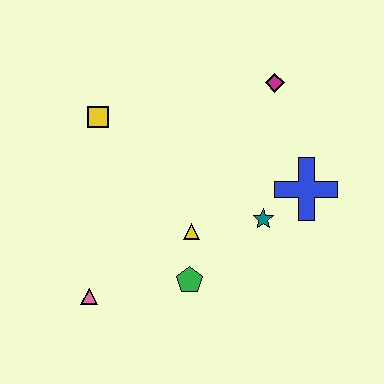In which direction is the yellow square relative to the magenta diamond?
The yellow square is to the left of the magenta diamond.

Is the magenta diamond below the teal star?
No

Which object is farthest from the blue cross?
The pink triangle is farthest from the blue cross.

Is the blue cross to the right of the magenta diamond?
Yes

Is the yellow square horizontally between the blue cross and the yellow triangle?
No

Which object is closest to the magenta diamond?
The blue cross is closest to the magenta diamond.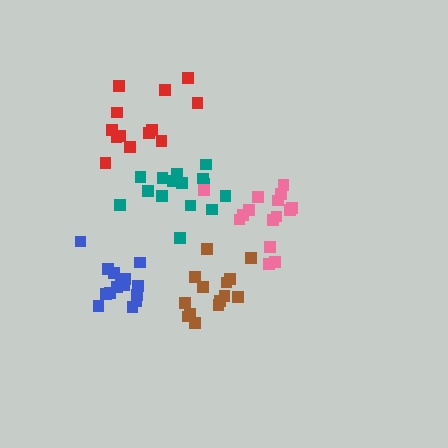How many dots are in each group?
Group 1: 13 dots, Group 2: 15 dots, Group 3: 16 dots, Group 4: 15 dots, Group 5: 14 dots (73 total).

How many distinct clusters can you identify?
There are 5 distinct clusters.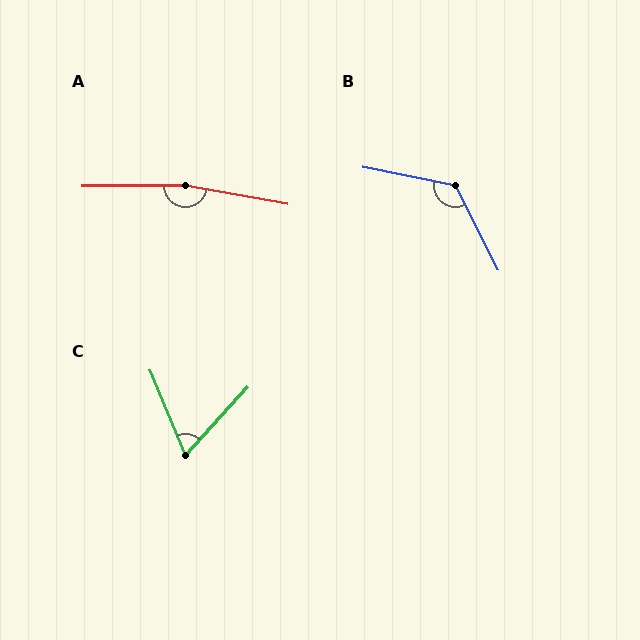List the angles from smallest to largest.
C (65°), B (128°), A (169°).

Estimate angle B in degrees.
Approximately 128 degrees.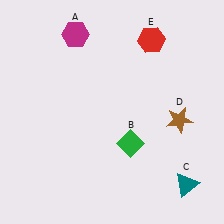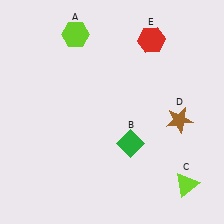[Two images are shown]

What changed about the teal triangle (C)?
In Image 1, C is teal. In Image 2, it changed to lime.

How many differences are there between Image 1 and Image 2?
There are 2 differences between the two images.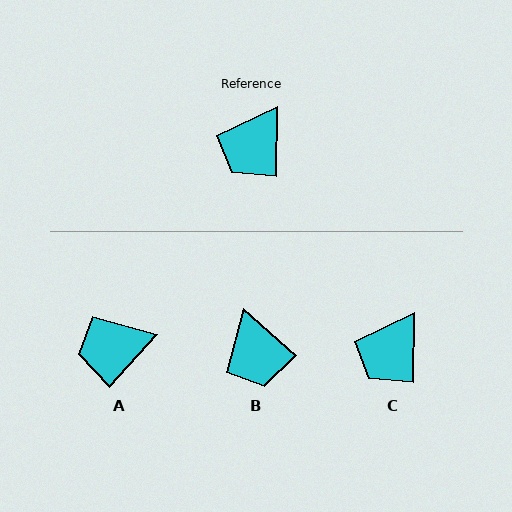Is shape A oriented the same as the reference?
No, it is off by about 41 degrees.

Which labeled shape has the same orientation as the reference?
C.